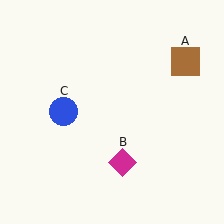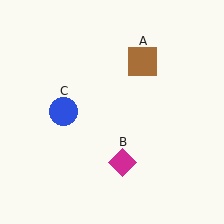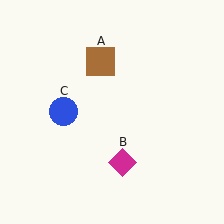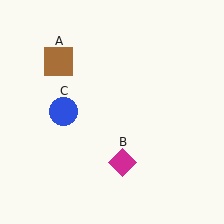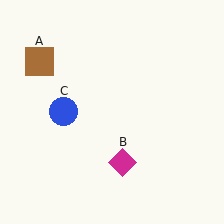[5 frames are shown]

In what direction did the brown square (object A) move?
The brown square (object A) moved left.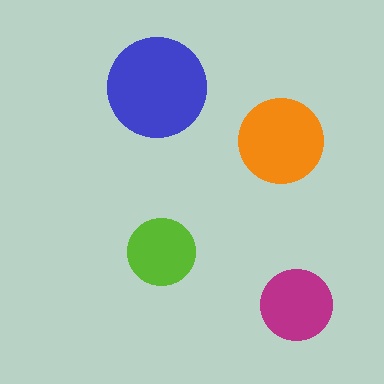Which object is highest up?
The blue circle is topmost.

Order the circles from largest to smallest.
the blue one, the orange one, the magenta one, the lime one.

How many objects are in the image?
There are 4 objects in the image.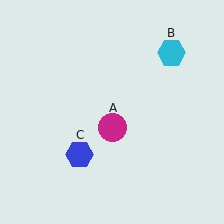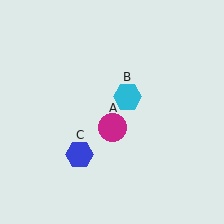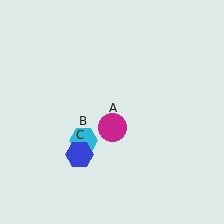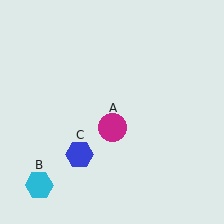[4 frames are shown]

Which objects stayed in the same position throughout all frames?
Magenta circle (object A) and blue hexagon (object C) remained stationary.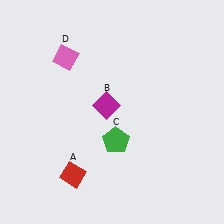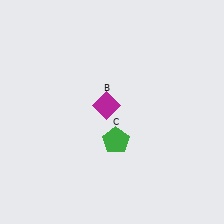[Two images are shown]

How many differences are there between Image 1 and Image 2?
There are 2 differences between the two images.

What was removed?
The red diamond (A), the pink diamond (D) were removed in Image 2.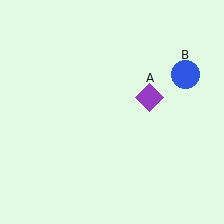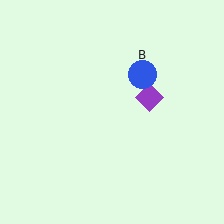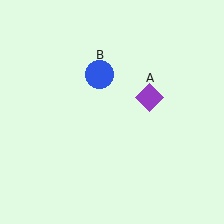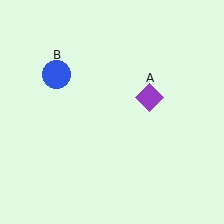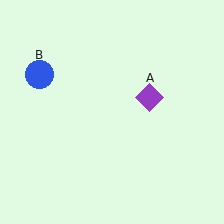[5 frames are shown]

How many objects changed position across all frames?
1 object changed position: blue circle (object B).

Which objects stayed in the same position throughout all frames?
Purple diamond (object A) remained stationary.